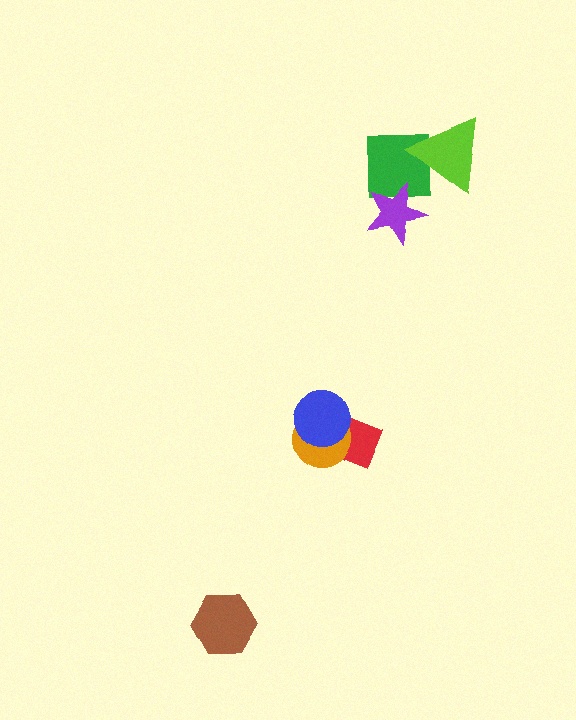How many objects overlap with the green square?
2 objects overlap with the green square.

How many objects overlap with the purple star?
1 object overlaps with the purple star.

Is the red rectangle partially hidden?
Yes, it is partially covered by another shape.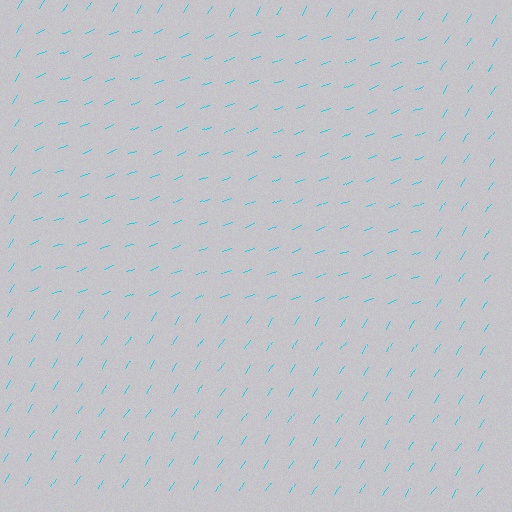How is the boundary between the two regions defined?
The boundary is defined purely by a change in line orientation (approximately 36 degrees difference). All lines are the same color and thickness.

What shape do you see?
I see a rectangle.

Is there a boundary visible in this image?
Yes, there is a texture boundary formed by a change in line orientation.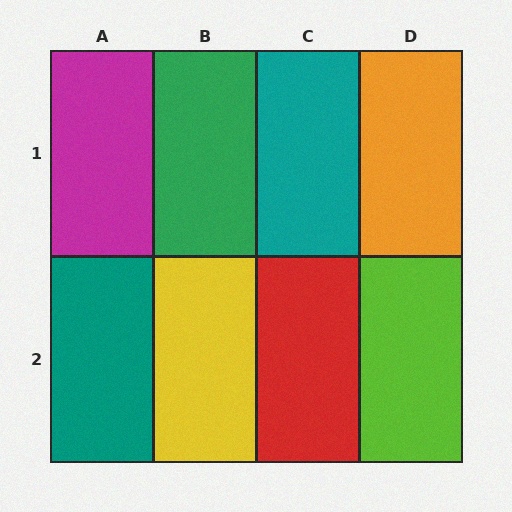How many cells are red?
1 cell is red.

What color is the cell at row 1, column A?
Magenta.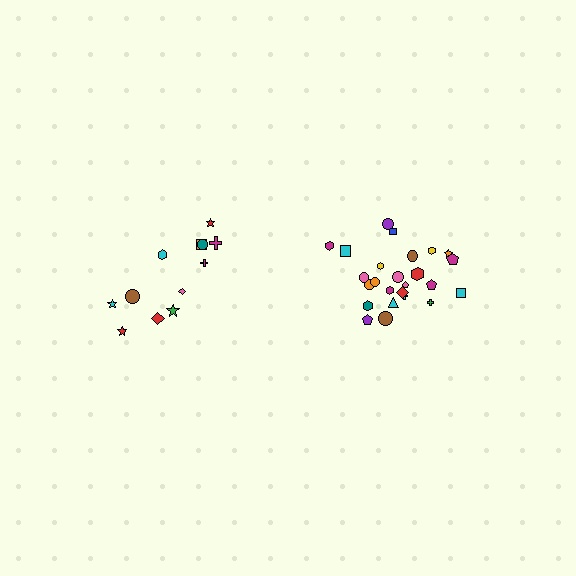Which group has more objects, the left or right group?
The right group.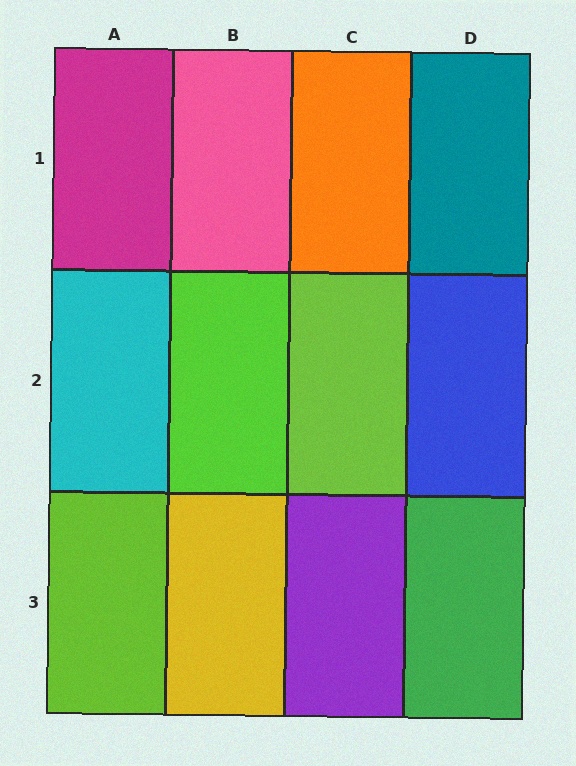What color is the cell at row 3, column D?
Green.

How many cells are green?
1 cell is green.